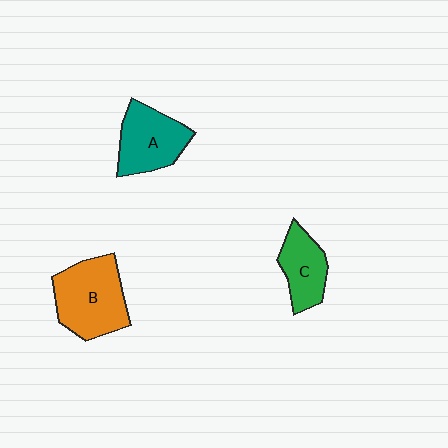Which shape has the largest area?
Shape B (orange).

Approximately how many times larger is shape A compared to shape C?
Approximately 1.3 times.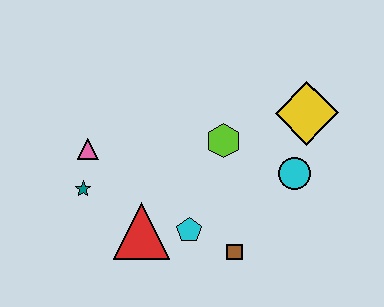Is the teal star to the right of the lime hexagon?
No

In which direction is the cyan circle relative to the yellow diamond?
The cyan circle is below the yellow diamond.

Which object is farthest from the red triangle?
The yellow diamond is farthest from the red triangle.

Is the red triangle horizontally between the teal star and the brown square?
Yes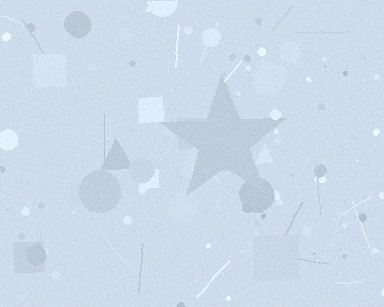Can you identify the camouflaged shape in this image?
The camouflaged shape is a star.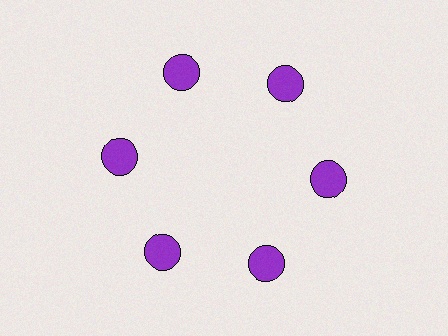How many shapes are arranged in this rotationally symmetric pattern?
There are 6 shapes, arranged in 6 groups of 1.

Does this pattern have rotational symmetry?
Yes, this pattern has 6-fold rotational symmetry. It looks the same after rotating 60 degrees around the center.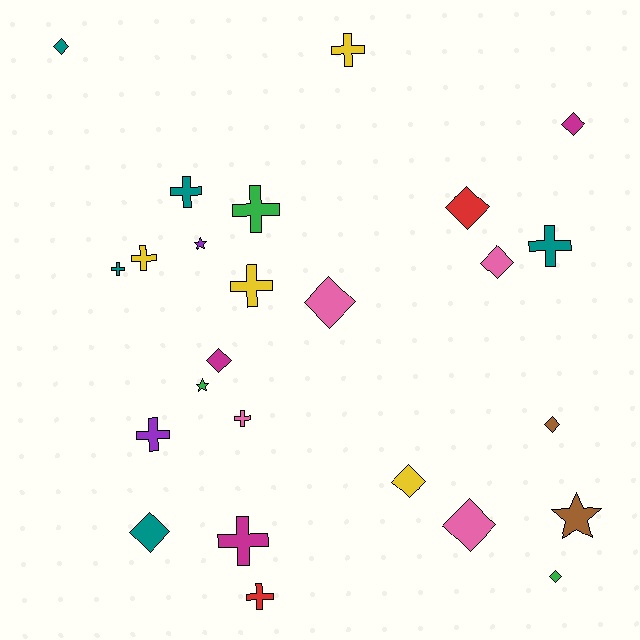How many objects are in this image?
There are 25 objects.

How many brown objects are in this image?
There are 2 brown objects.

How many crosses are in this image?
There are 11 crosses.